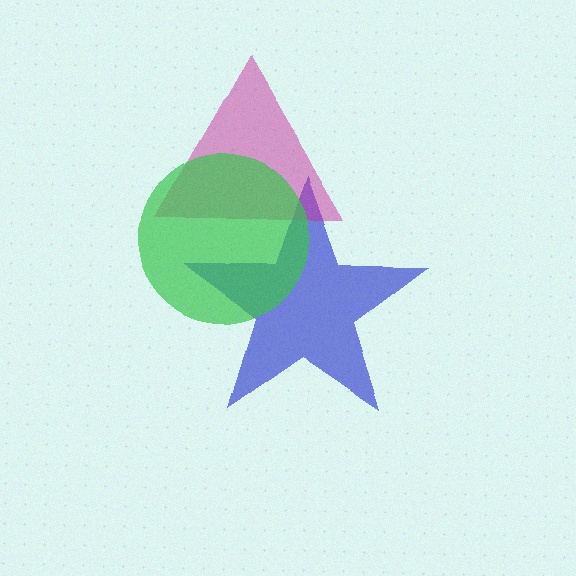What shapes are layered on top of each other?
The layered shapes are: a blue star, a magenta triangle, a green circle.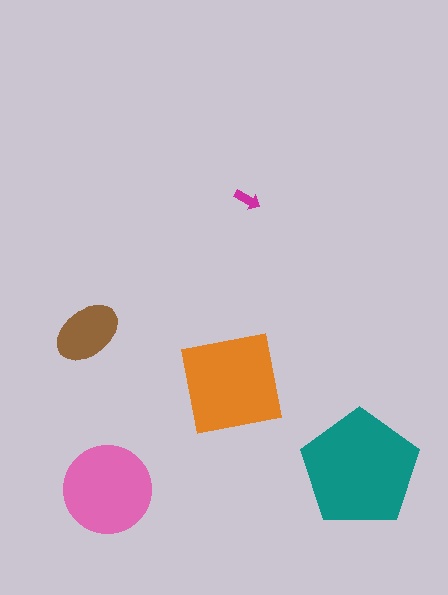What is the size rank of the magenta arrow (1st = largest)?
5th.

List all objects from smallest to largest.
The magenta arrow, the brown ellipse, the pink circle, the orange square, the teal pentagon.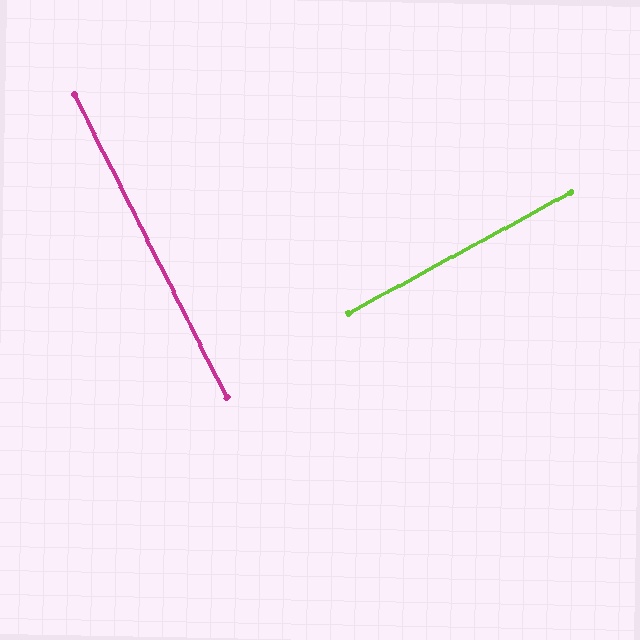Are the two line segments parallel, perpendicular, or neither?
Perpendicular — they meet at approximately 88°.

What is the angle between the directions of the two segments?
Approximately 88 degrees.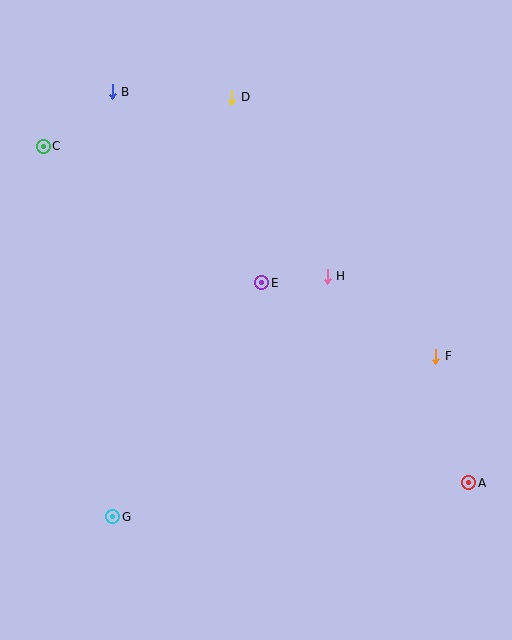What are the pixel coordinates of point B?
Point B is at (112, 92).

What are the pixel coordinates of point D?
Point D is at (232, 97).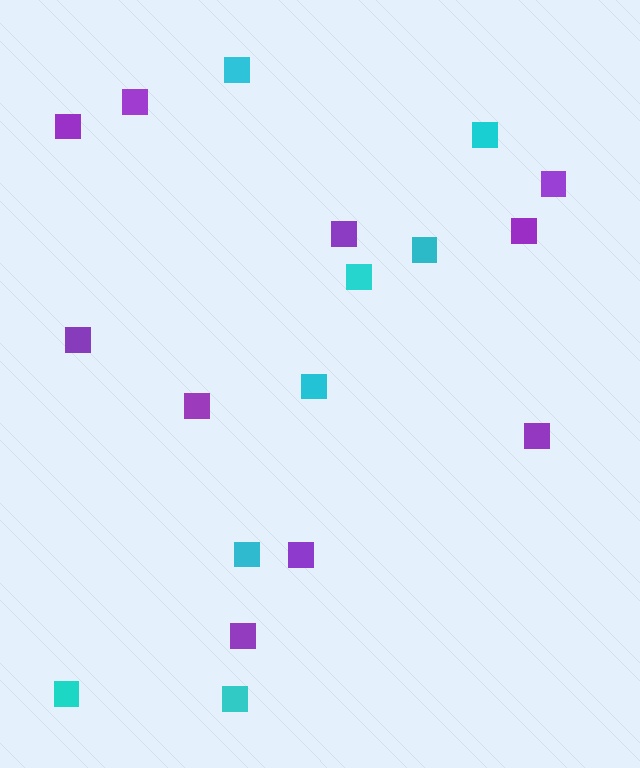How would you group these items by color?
There are 2 groups: one group of purple squares (10) and one group of cyan squares (8).